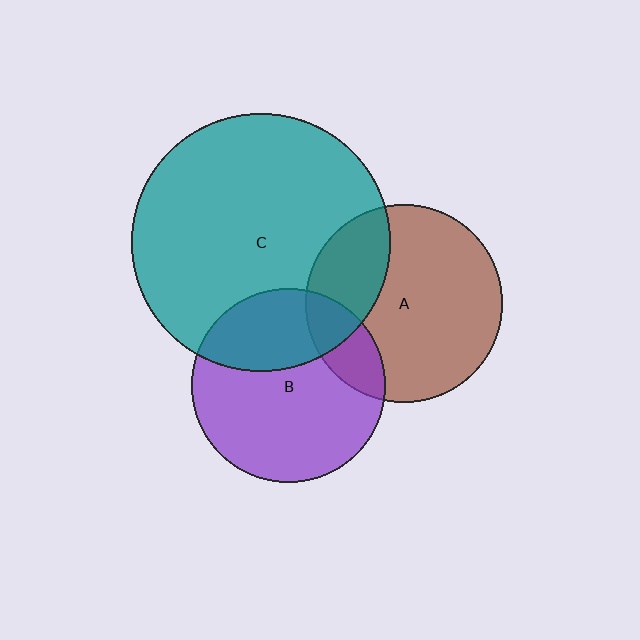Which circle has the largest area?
Circle C (teal).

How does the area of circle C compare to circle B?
Approximately 1.8 times.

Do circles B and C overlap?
Yes.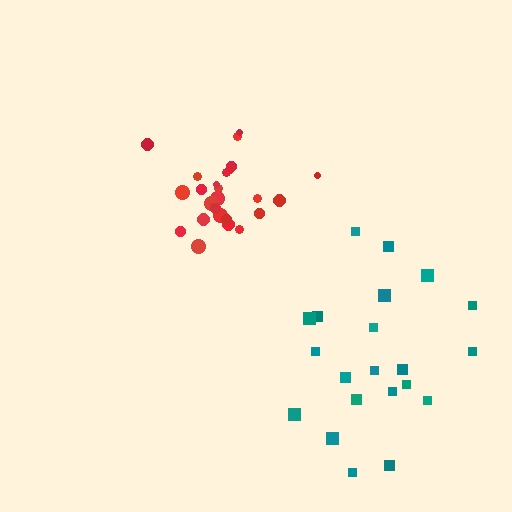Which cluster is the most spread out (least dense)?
Teal.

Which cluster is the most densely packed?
Red.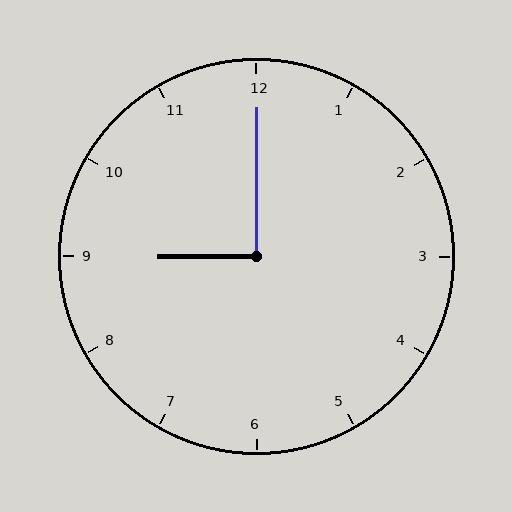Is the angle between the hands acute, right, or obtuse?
It is right.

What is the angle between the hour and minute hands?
Approximately 90 degrees.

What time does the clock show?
9:00.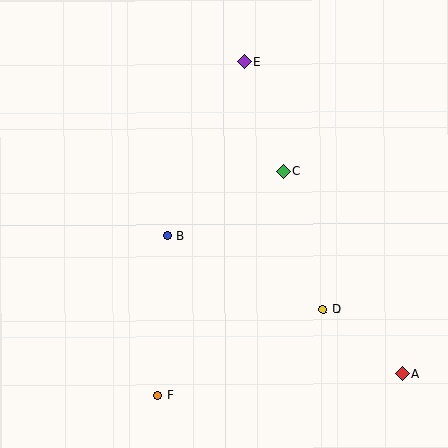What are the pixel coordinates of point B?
Point B is at (167, 236).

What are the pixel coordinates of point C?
Point C is at (283, 171).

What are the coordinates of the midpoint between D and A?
The midpoint between D and A is at (363, 342).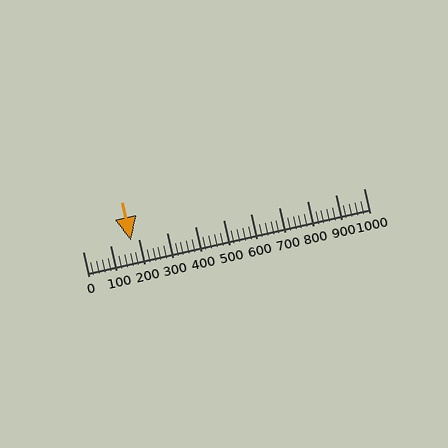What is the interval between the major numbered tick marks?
The major tick marks are spaced 100 units apart.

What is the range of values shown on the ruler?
The ruler shows values from 0 to 1000.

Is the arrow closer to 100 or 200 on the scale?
The arrow is closer to 200.